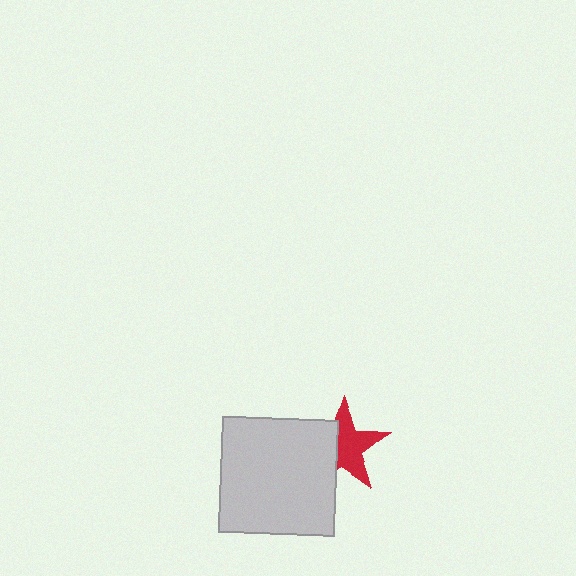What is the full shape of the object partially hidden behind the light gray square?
The partially hidden object is a red star.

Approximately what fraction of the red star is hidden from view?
Roughly 39% of the red star is hidden behind the light gray square.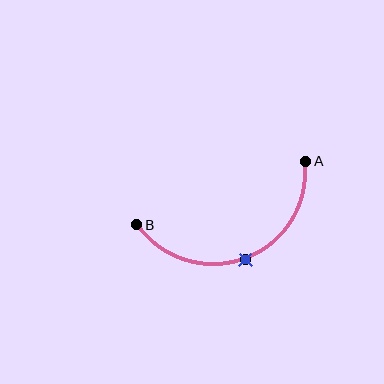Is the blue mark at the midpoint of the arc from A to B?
Yes. The blue mark lies on the arc at equal arc-length from both A and B — it is the arc midpoint.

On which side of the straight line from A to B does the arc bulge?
The arc bulges below the straight line connecting A and B.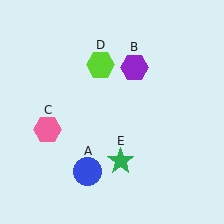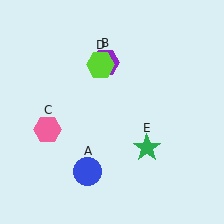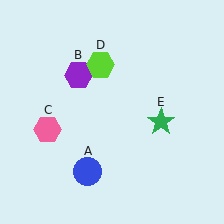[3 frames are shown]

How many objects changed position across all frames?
2 objects changed position: purple hexagon (object B), green star (object E).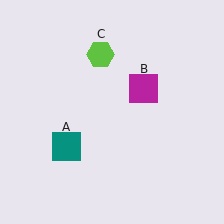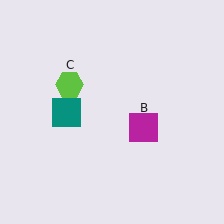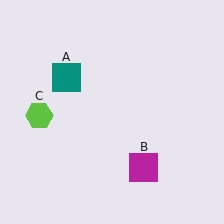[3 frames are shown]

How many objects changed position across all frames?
3 objects changed position: teal square (object A), magenta square (object B), lime hexagon (object C).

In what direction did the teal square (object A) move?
The teal square (object A) moved up.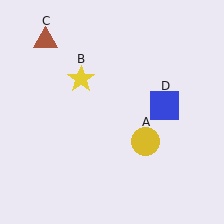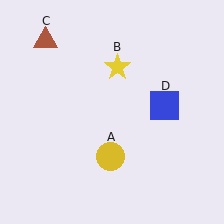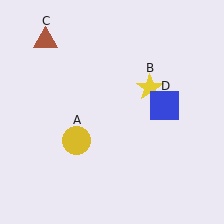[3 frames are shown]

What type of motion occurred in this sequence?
The yellow circle (object A), yellow star (object B) rotated clockwise around the center of the scene.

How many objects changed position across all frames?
2 objects changed position: yellow circle (object A), yellow star (object B).